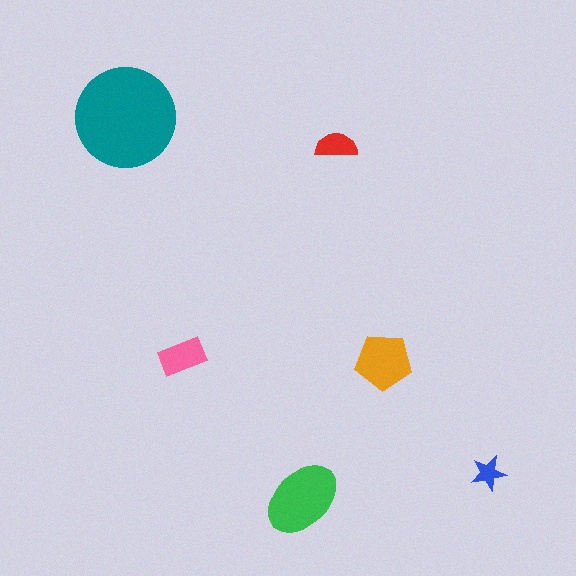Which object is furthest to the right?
The blue star is rightmost.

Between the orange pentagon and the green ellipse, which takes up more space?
The green ellipse.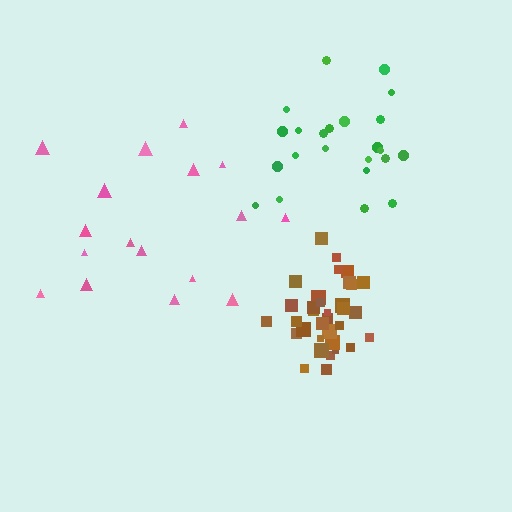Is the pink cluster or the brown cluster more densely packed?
Brown.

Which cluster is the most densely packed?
Brown.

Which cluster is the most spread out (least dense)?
Pink.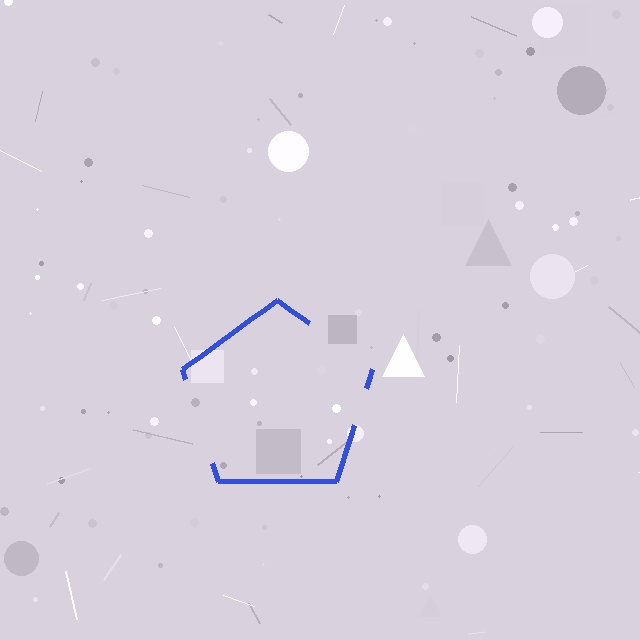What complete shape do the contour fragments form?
The contour fragments form a pentagon.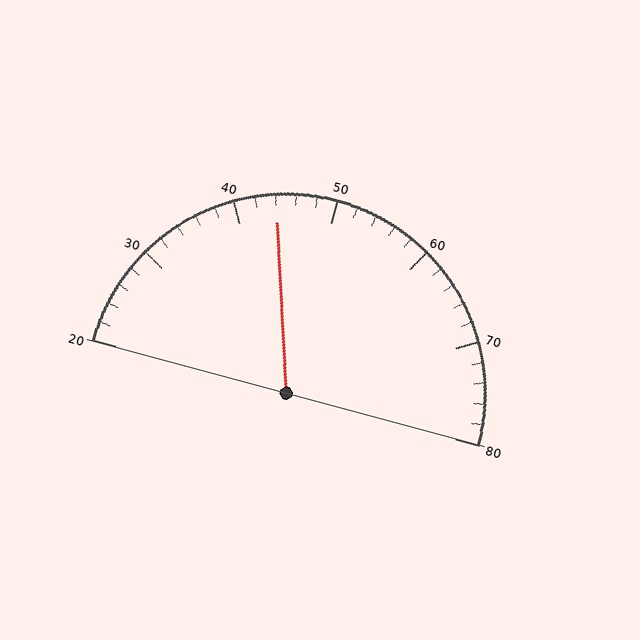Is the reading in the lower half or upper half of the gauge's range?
The reading is in the lower half of the range (20 to 80).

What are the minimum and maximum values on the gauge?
The gauge ranges from 20 to 80.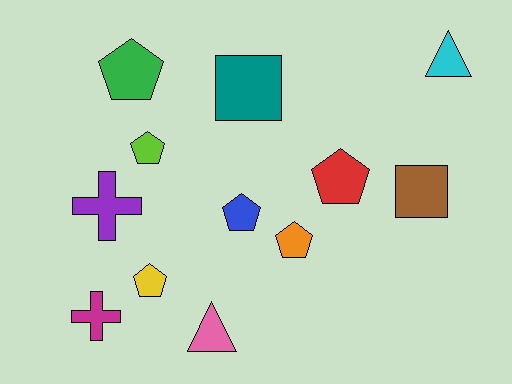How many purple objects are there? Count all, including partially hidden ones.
There is 1 purple object.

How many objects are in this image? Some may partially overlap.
There are 12 objects.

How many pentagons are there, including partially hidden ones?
There are 6 pentagons.